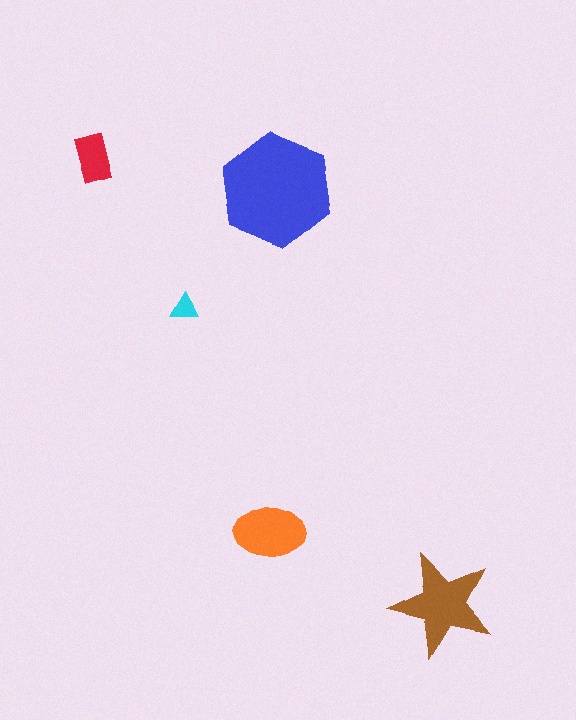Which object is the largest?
The blue hexagon.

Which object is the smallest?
The cyan triangle.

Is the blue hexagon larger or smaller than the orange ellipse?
Larger.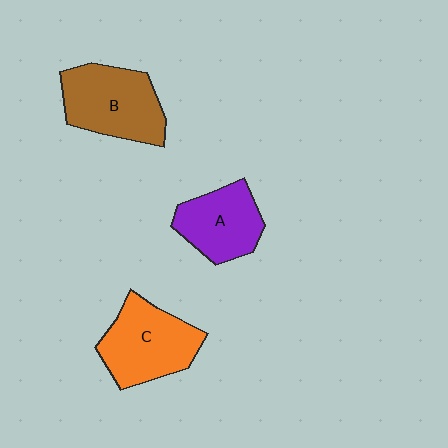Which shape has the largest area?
Shape B (brown).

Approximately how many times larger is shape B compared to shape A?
Approximately 1.3 times.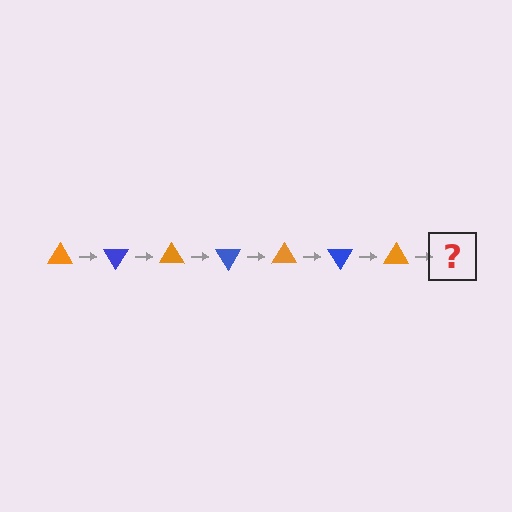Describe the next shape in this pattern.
It should be a blue triangle, rotated 420 degrees from the start.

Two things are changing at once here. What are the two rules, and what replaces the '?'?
The two rules are that it rotates 60 degrees each step and the color cycles through orange and blue. The '?' should be a blue triangle, rotated 420 degrees from the start.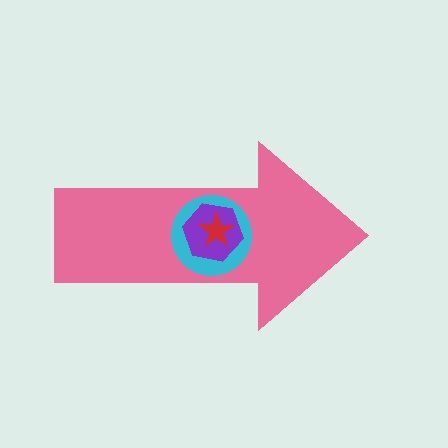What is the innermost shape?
The red star.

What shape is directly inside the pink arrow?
The cyan circle.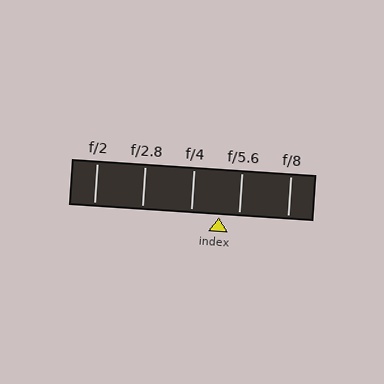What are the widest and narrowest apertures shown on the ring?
The widest aperture shown is f/2 and the narrowest is f/8.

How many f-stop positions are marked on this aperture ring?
There are 5 f-stop positions marked.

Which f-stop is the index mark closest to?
The index mark is closest to f/5.6.